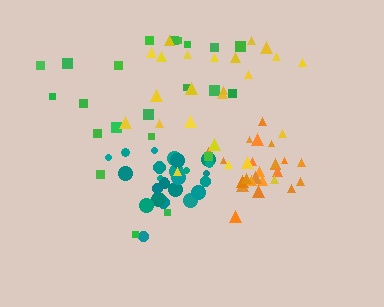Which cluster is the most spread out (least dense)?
Green.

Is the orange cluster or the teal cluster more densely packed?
Orange.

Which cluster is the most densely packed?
Orange.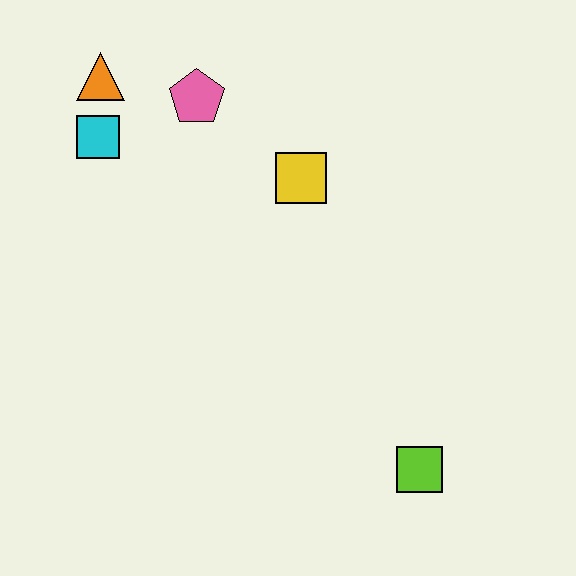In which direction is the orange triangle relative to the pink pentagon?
The orange triangle is to the left of the pink pentagon.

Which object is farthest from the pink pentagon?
The lime square is farthest from the pink pentagon.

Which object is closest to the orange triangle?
The cyan square is closest to the orange triangle.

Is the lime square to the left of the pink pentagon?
No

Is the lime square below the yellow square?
Yes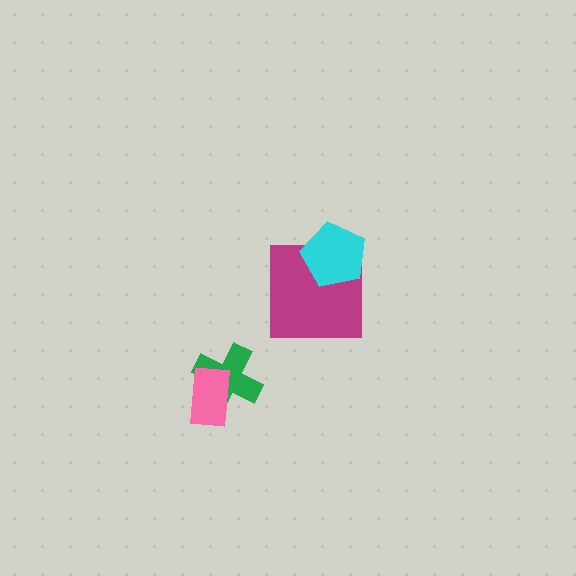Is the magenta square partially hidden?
Yes, it is partially covered by another shape.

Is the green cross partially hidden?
Yes, it is partially covered by another shape.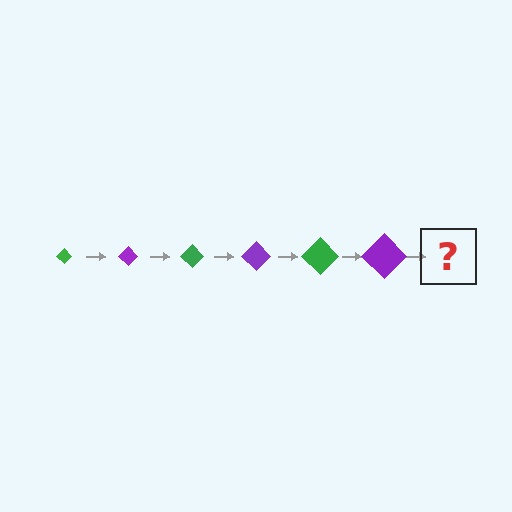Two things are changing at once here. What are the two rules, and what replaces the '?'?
The two rules are that the diamond grows larger each step and the color cycles through green and purple. The '?' should be a green diamond, larger than the previous one.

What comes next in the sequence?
The next element should be a green diamond, larger than the previous one.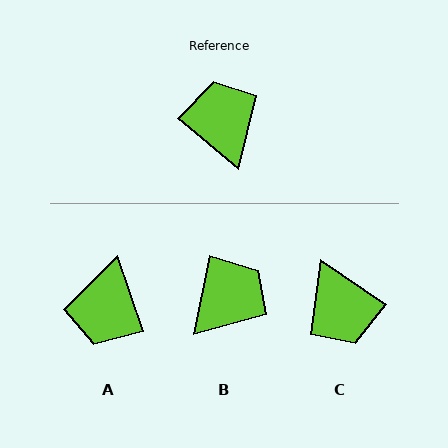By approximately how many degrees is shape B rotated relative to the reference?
Approximately 62 degrees clockwise.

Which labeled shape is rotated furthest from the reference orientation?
C, about 174 degrees away.